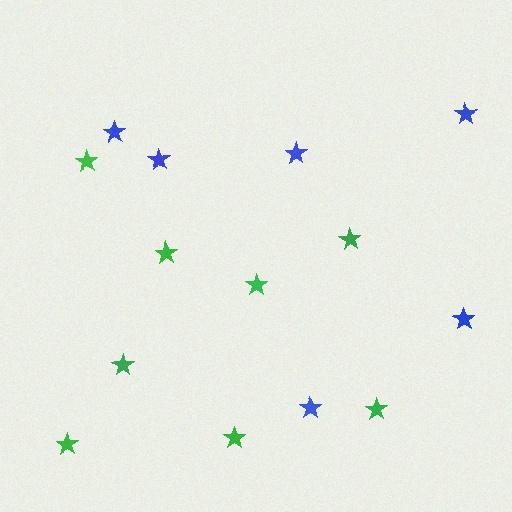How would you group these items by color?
There are 2 groups: one group of blue stars (6) and one group of green stars (8).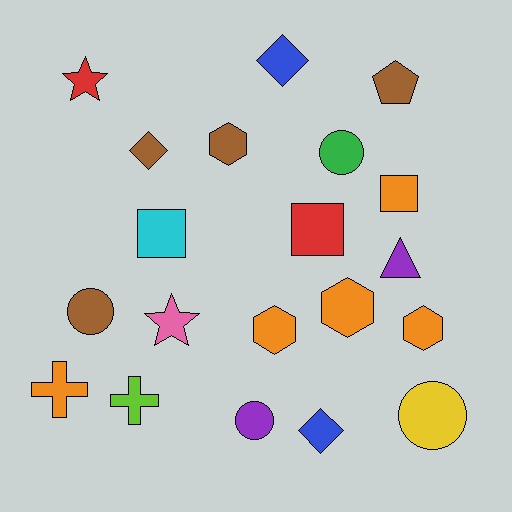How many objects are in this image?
There are 20 objects.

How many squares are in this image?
There are 3 squares.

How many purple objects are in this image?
There are 2 purple objects.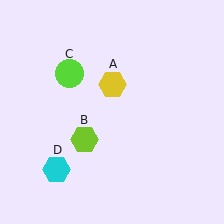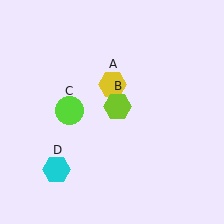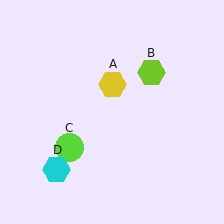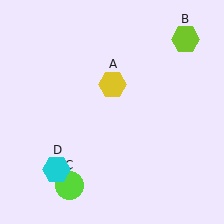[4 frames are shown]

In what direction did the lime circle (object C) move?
The lime circle (object C) moved down.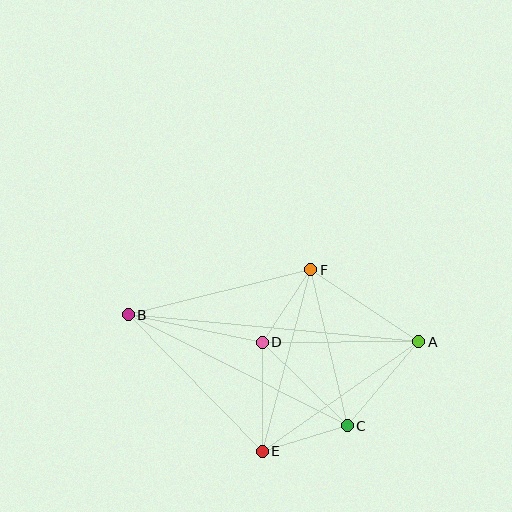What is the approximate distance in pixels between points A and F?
The distance between A and F is approximately 130 pixels.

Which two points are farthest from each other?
Points A and B are farthest from each other.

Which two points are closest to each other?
Points D and F are closest to each other.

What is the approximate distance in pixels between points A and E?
The distance between A and E is approximately 191 pixels.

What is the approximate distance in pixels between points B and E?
The distance between B and E is approximately 191 pixels.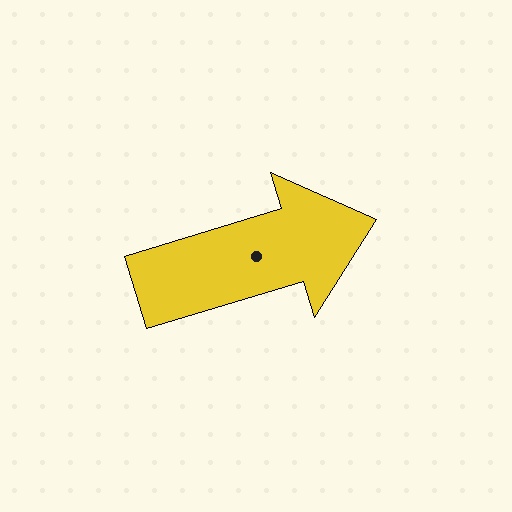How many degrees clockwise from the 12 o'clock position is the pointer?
Approximately 73 degrees.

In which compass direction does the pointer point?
East.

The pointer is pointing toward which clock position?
Roughly 2 o'clock.